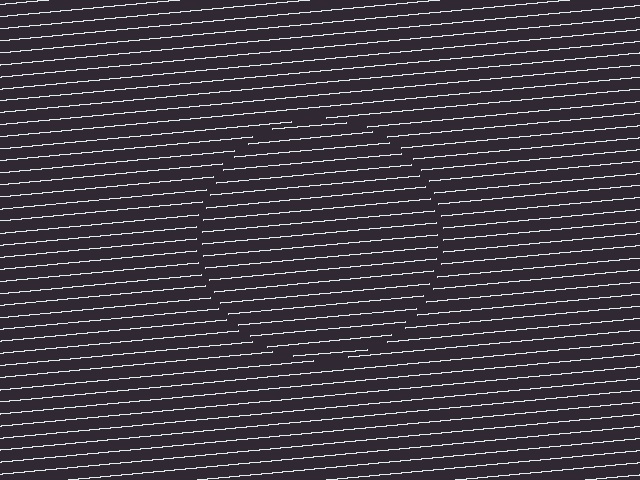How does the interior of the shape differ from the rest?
The interior of the shape contains the same grating, shifted by half a period — the contour is defined by the phase discontinuity where line-ends from the inner and outer gratings abut.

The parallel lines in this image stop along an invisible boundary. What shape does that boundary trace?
An illusory circle. The interior of the shape contains the same grating, shifted by half a period — the contour is defined by the phase discontinuity where line-ends from the inner and outer gratings abut.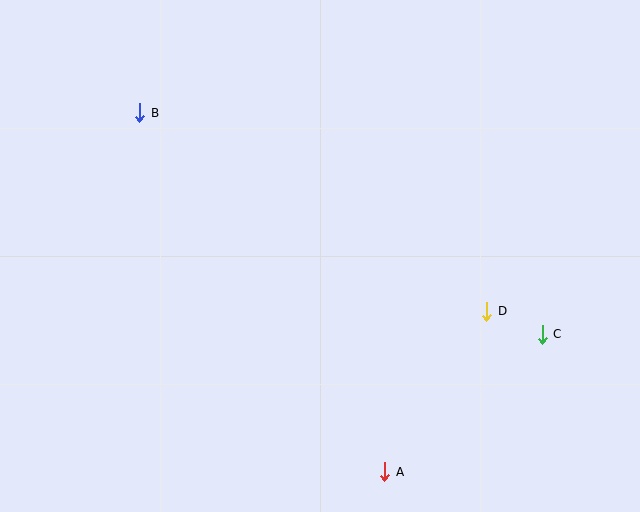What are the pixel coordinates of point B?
Point B is at (140, 113).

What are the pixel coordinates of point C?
Point C is at (542, 334).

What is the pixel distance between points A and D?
The distance between A and D is 190 pixels.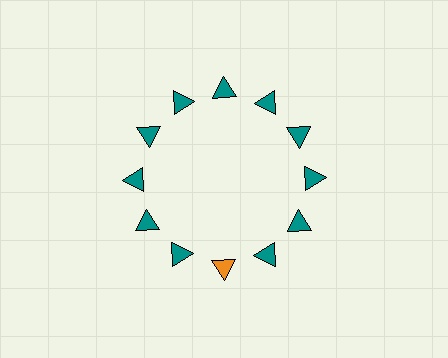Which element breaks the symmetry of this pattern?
The orange triangle at roughly the 6 o'clock position breaks the symmetry. All other shapes are teal triangles.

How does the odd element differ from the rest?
It has a different color: orange instead of teal.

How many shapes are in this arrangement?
There are 12 shapes arranged in a ring pattern.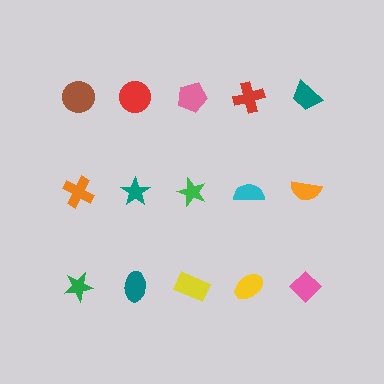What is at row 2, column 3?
A green star.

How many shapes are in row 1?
5 shapes.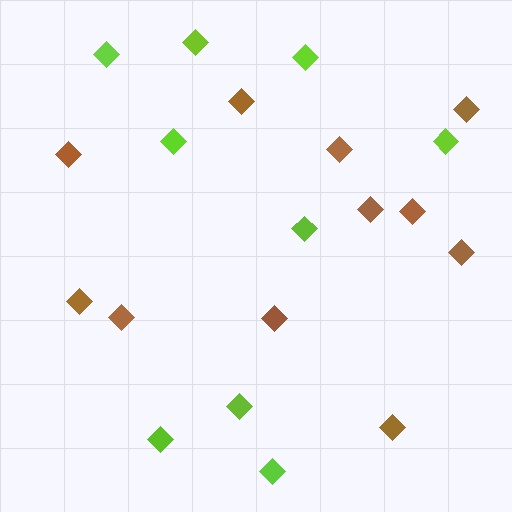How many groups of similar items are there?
There are 2 groups: one group of brown diamonds (11) and one group of lime diamonds (9).